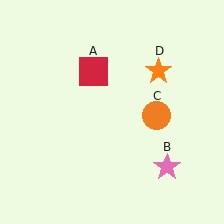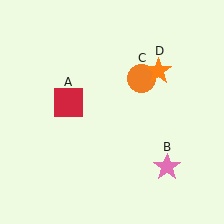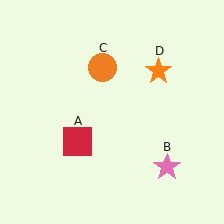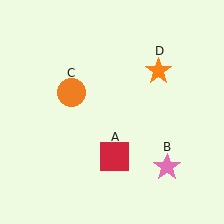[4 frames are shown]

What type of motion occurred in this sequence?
The red square (object A), orange circle (object C) rotated counterclockwise around the center of the scene.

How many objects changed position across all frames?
2 objects changed position: red square (object A), orange circle (object C).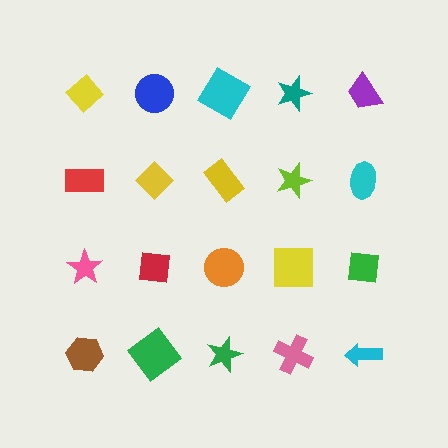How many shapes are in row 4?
5 shapes.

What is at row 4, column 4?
A pink cross.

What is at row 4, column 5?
A cyan arrow.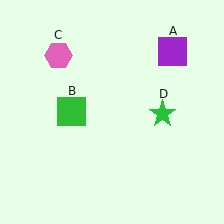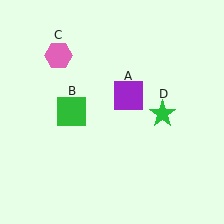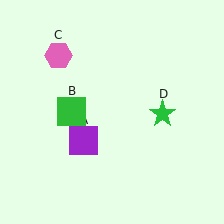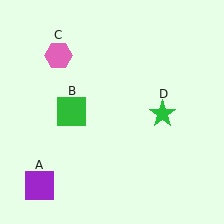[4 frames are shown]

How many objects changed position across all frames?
1 object changed position: purple square (object A).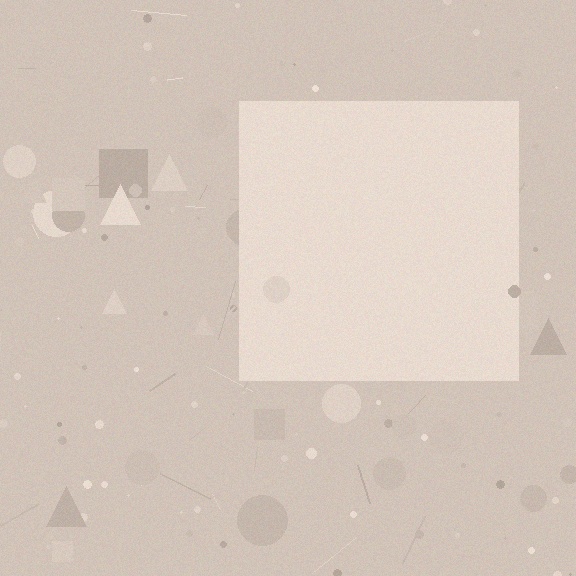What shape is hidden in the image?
A square is hidden in the image.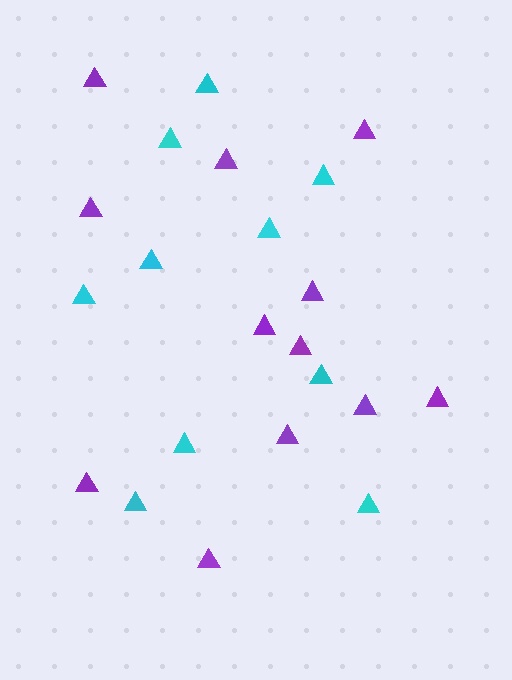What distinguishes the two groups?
There are 2 groups: one group of purple triangles (12) and one group of cyan triangles (10).